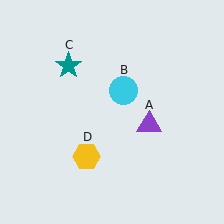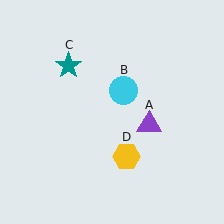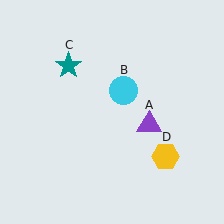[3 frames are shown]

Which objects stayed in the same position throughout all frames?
Purple triangle (object A) and cyan circle (object B) and teal star (object C) remained stationary.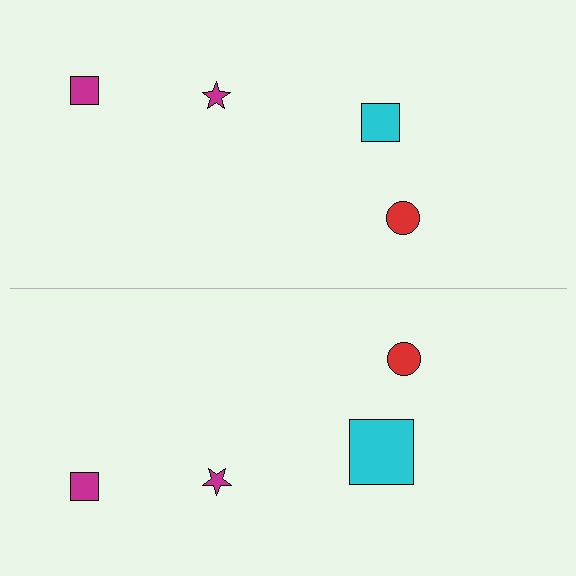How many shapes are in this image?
There are 8 shapes in this image.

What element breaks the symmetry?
The cyan square on the bottom side has a different size than its mirror counterpart.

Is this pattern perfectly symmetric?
No, the pattern is not perfectly symmetric. The cyan square on the bottom side has a different size than its mirror counterpart.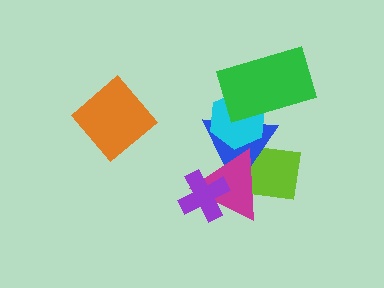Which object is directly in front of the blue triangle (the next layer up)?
The cyan hexagon is directly in front of the blue triangle.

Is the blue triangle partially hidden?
Yes, it is partially covered by another shape.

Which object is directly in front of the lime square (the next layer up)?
The blue triangle is directly in front of the lime square.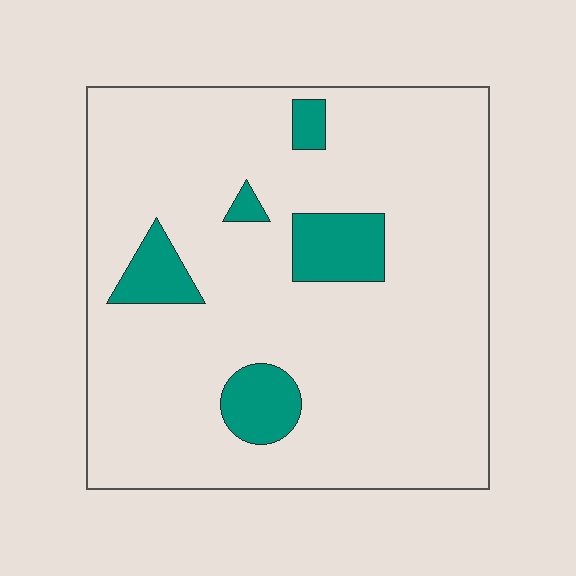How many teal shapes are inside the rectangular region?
5.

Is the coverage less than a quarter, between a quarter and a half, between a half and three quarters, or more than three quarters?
Less than a quarter.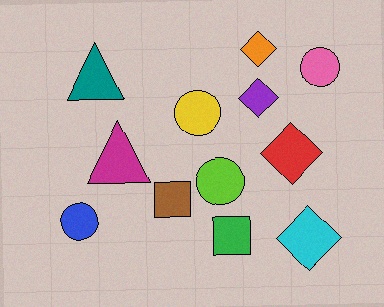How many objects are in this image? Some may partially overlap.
There are 12 objects.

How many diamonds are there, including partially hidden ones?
There are 4 diamonds.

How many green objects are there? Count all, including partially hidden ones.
There is 1 green object.